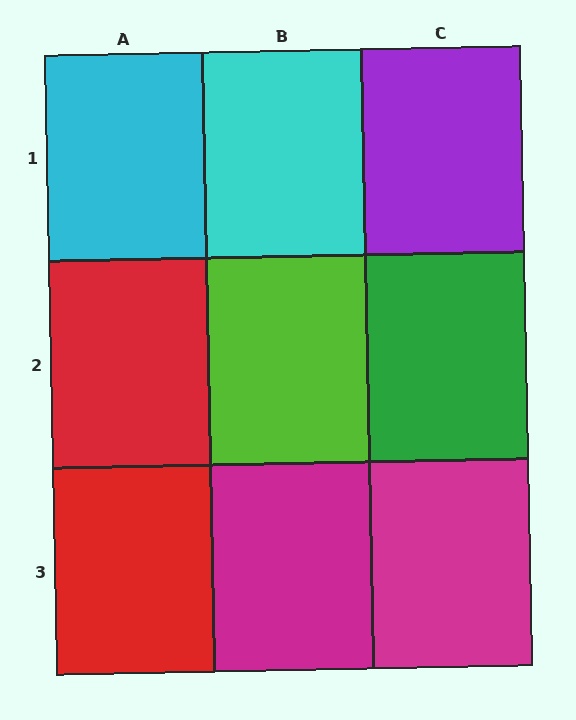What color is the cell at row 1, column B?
Cyan.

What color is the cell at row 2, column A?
Red.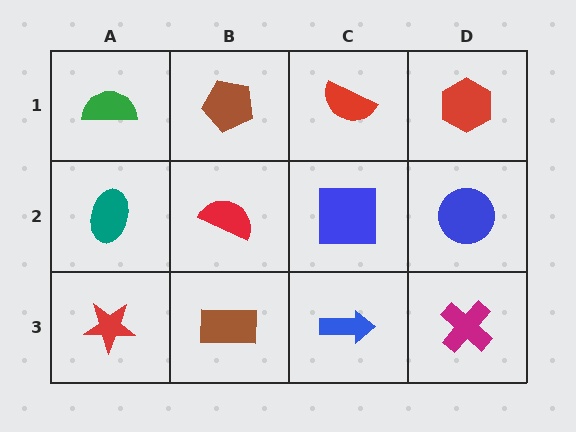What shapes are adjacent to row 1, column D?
A blue circle (row 2, column D), a red semicircle (row 1, column C).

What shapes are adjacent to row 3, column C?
A blue square (row 2, column C), a brown rectangle (row 3, column B), a magenta cross (row 3, column D).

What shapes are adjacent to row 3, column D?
A blue circle (row 2, column D), a blue arrow (row 3, column C).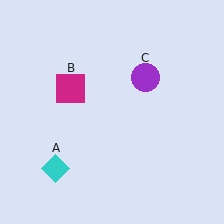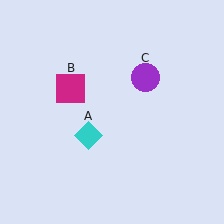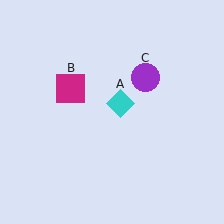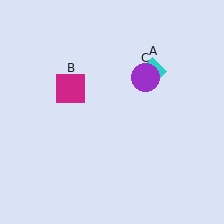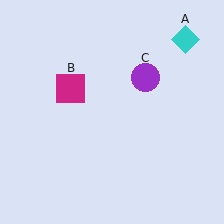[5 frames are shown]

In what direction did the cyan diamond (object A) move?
The cyan diamond (object A) moved up and to the right.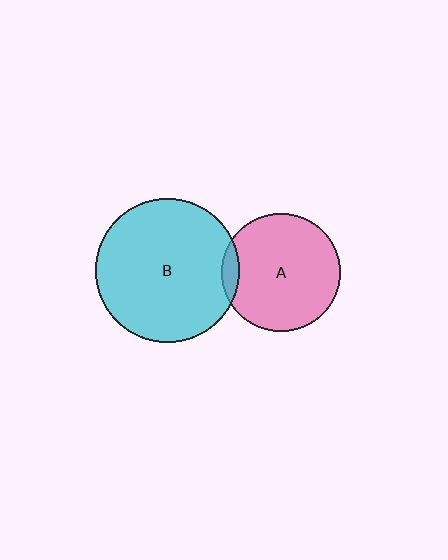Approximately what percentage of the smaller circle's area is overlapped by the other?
Approximately 5%.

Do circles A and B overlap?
Yes.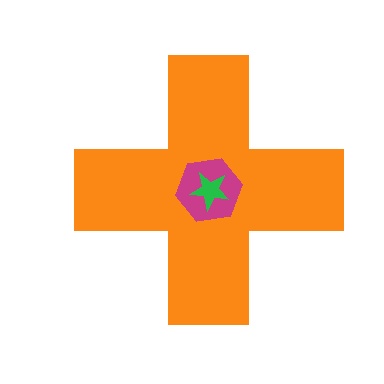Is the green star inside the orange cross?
Yes.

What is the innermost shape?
The green star.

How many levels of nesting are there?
3.